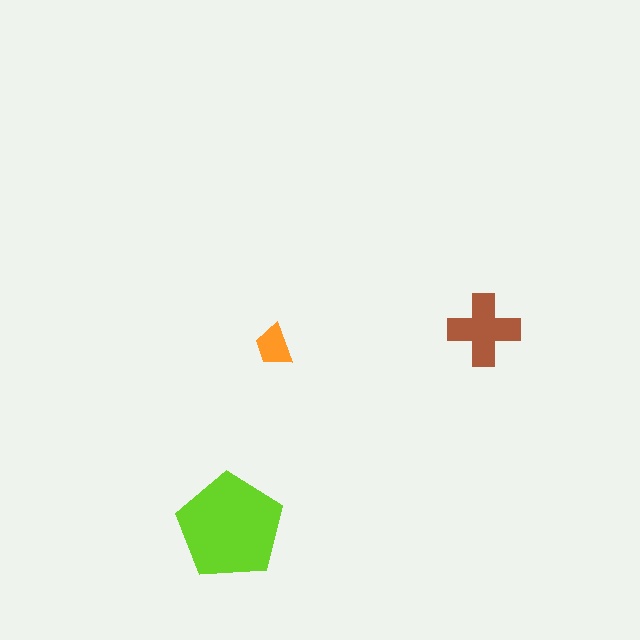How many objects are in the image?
There are 3 objects in the image.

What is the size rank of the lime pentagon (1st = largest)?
1st.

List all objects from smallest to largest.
The orange trapezoid, the brown cross, the lime pentagon.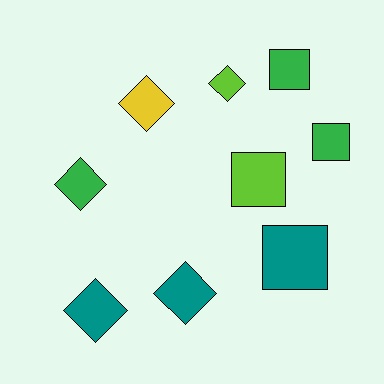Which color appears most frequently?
Teal, with 3 objects.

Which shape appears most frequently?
Diamond, with 5 objects.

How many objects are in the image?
There are 9 objects.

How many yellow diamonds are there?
There is 1 yellow diamond.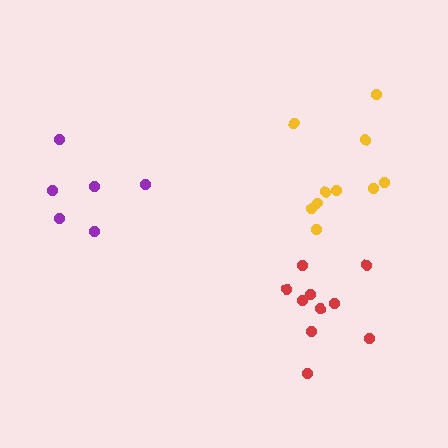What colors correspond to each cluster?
The clusters are colored: purple, red, yellow.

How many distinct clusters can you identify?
There are 3 distinct clusters.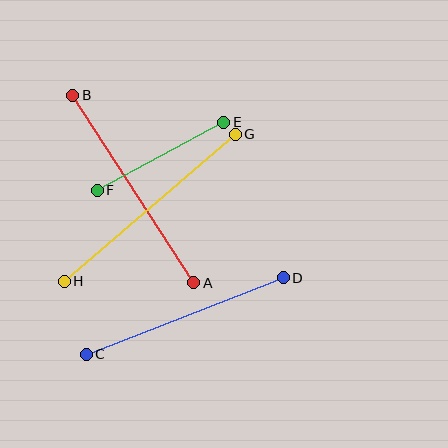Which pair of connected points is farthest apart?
Points G and H are farthest apart.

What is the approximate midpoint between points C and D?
The midpoint is at approximately (185, 316) pixels.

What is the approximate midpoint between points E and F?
The midpoint is at approximately (160, 156) pixels.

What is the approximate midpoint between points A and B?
The midpoint is at approximately (133, 189) pixels.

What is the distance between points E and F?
The distance is approximately 144 pixels.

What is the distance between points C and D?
The distance is approximately 211 pixels.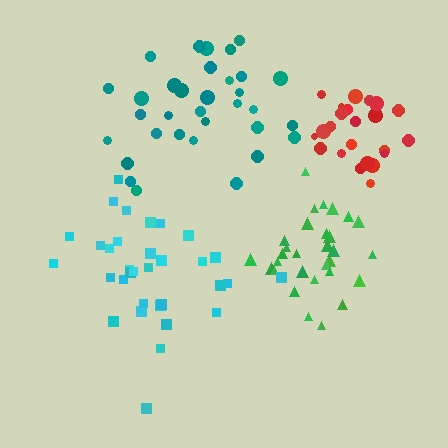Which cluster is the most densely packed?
Red.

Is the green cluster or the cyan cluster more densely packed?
Green.